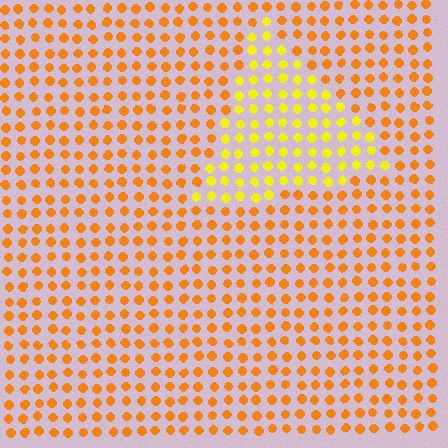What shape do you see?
I see a triangle.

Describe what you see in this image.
The image is filled with small orange elements in a uniform arrangement. A triangle-shaped region is visible where the elements are tinted to a slightly different hue, forming a subtle color boundary.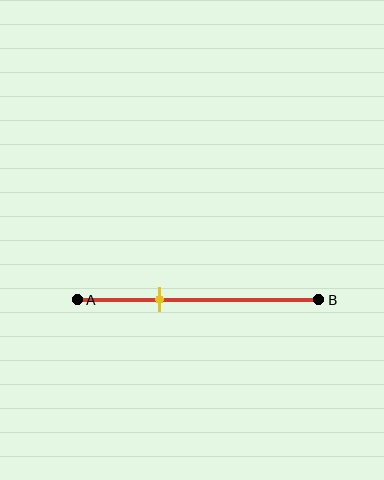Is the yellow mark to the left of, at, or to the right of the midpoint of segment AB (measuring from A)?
The yellow mark is to the left of the midpoint of segment AB.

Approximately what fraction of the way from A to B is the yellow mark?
The yellow mark is approximately 35% of the way from A to B.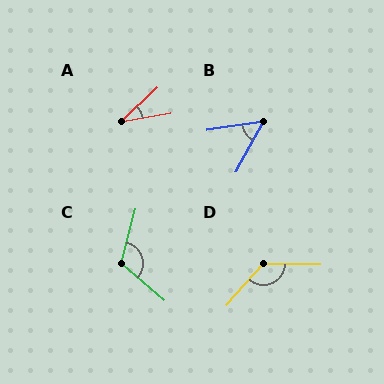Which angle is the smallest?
A, at approximately 33 degrees.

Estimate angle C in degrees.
Approximately 115 degrees.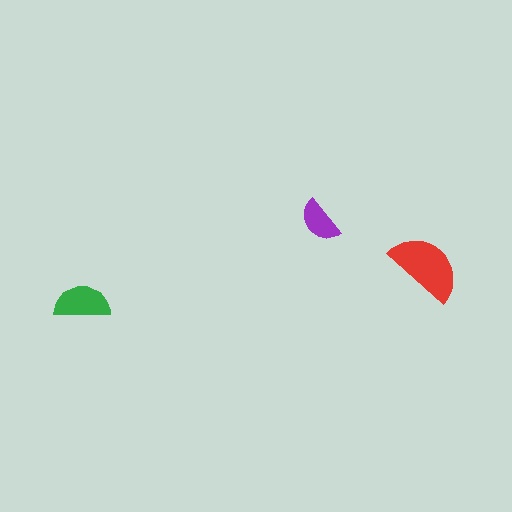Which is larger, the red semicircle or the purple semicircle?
The red one.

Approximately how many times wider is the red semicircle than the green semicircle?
About 1.5 times wider.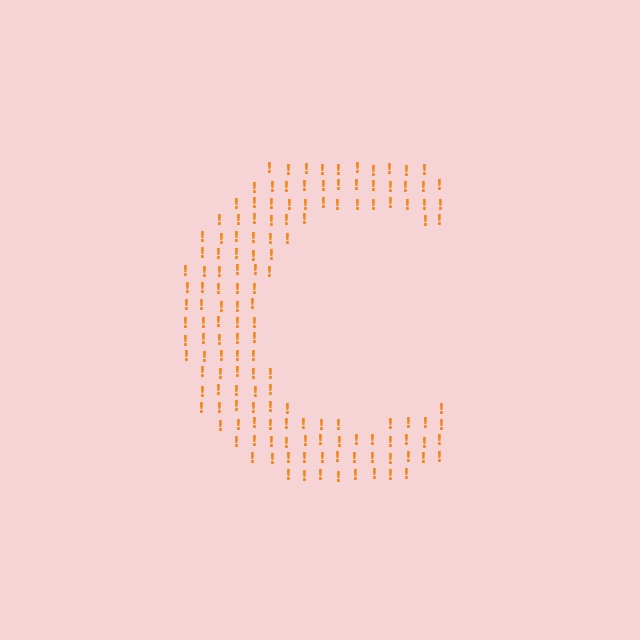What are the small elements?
The small elements are exclamation marks.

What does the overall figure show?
The overall figure shows the letter C.